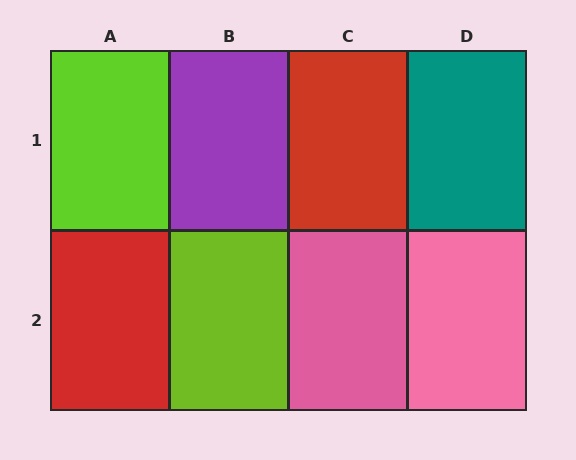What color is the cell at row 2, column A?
Red.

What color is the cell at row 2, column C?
Pink.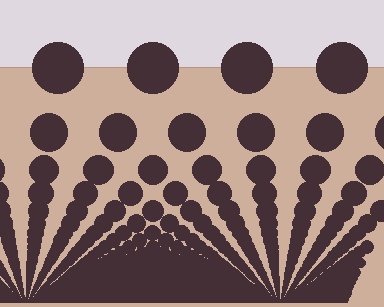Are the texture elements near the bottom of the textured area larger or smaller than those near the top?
Smaller. The gradient is inverted — elements near the bottom are smaller and denser.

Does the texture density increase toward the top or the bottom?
Density increases toward the bottom.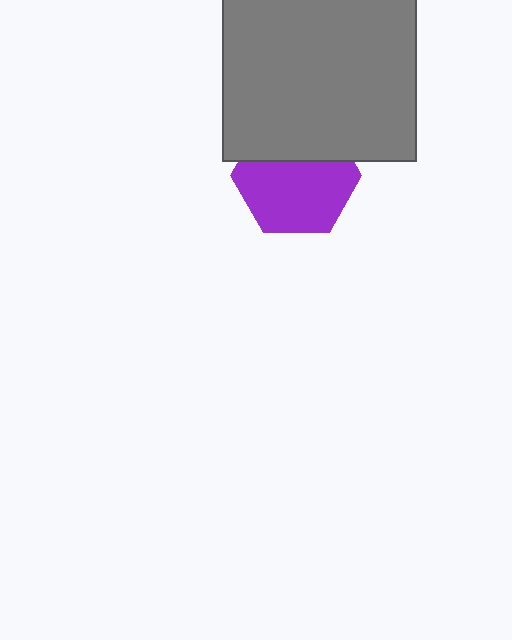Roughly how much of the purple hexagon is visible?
Most of it is visible (roughly 65%).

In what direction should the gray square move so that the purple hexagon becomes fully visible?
The gray square should move up. That is the shortest direction to clear the overlap and leave the purple hexagon fully visible.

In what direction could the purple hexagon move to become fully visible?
The purple hexagon could move down. That would shift it out from behind the gray square entirely.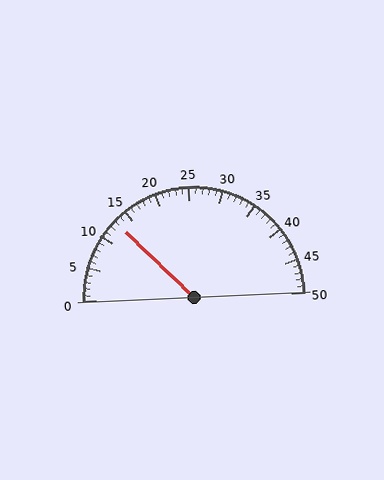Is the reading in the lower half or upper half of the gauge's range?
The reading is in the lower half of the range (0 to 50).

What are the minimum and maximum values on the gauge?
The gauge ranges from 0 to 50.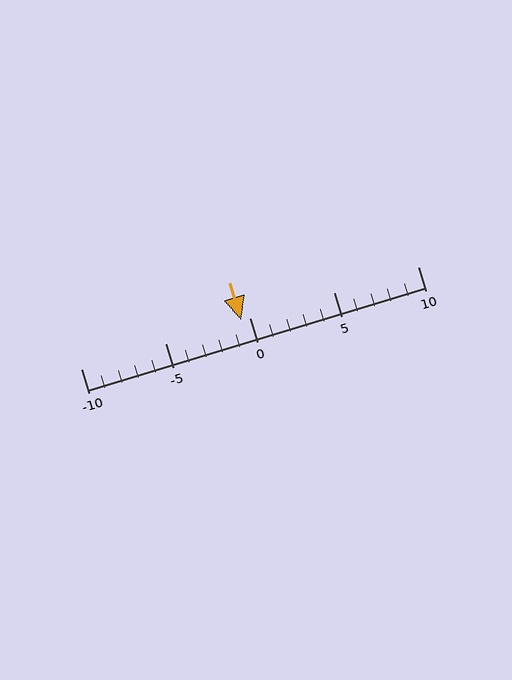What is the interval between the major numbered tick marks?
The major tick marks are spaced 5 units apart.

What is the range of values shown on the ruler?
The ruler shows values from -10 to 10.